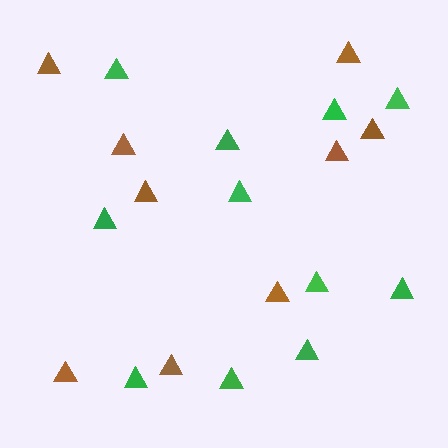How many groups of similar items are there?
There are 2 groups: one group of brown triangles (9) and one group of green triangles (11).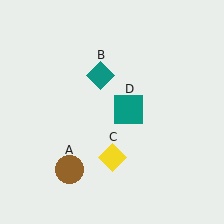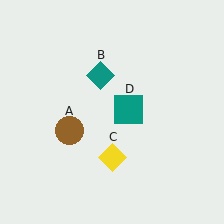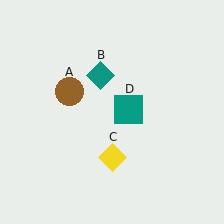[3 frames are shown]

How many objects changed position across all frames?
1 object changed position: brown circle (object A).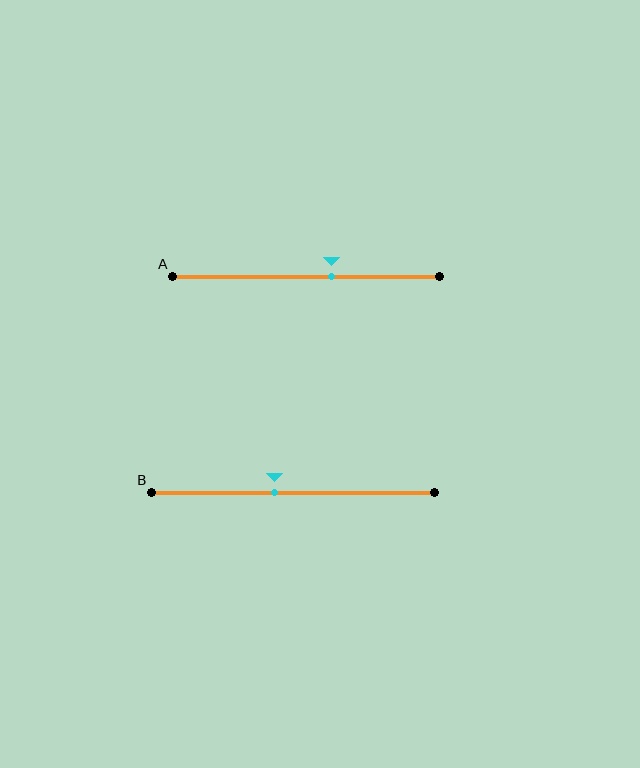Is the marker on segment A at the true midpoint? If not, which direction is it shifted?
No, the marker on segment A is shifted to the right by about 9% of the segment length.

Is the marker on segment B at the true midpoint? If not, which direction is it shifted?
No, the marker on segment B is shifted to the left by about 6% of the segment length.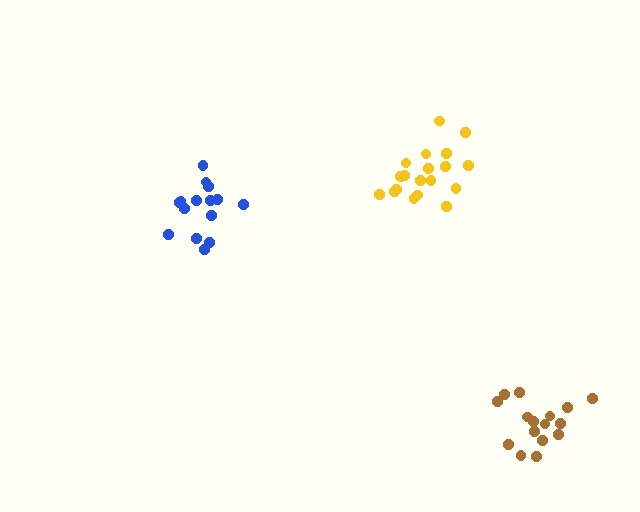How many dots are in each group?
Group 1: 16 dots, Group 2: 15 dots, Group 3: 19 dots (50 total).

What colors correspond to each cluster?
The clusters are colored: brown, blue, yellow.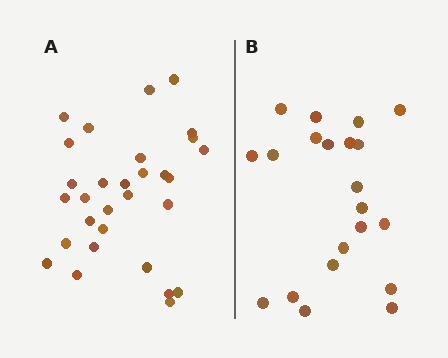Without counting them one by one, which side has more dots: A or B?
Region A (the left region) has more dots.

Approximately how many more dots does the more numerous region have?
Region A has roughly 8 or so more dots than region B.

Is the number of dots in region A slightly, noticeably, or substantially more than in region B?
Region A has noticeably more, but not dramatically so. The ratio is roughly 1.4 to 1.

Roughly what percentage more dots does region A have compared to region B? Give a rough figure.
About 45% more.